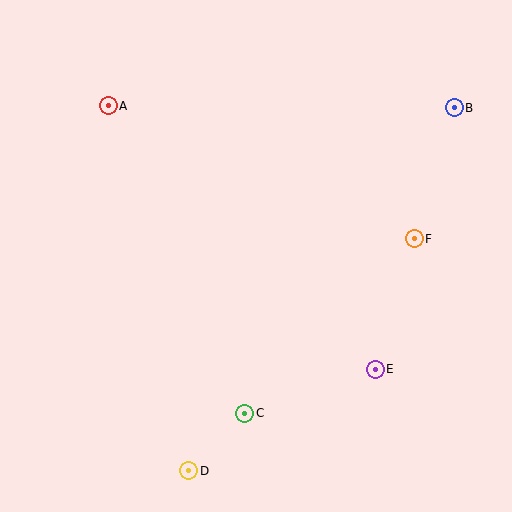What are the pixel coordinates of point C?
Point C is at (245, 413).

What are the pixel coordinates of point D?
Point D is at (189, 471).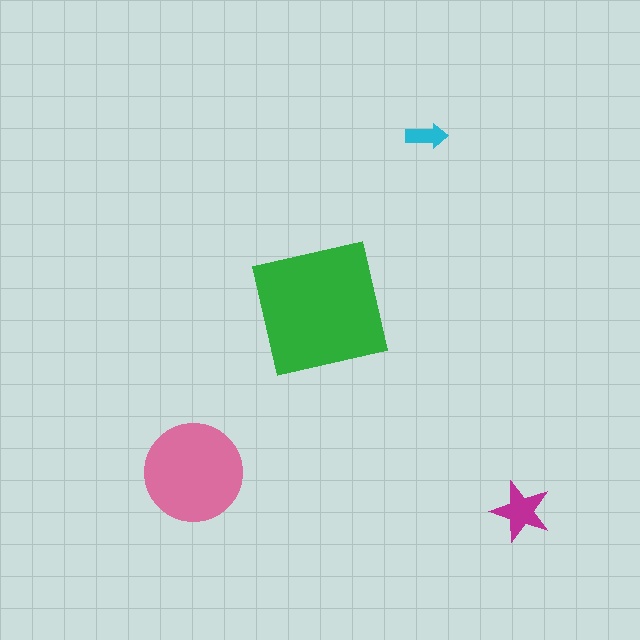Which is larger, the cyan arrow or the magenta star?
The magenta star.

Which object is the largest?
The green square.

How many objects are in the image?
There are 4 objects in the image.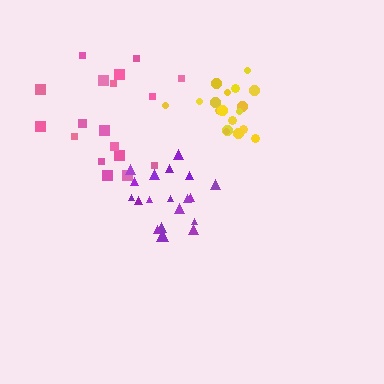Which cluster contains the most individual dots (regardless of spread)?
Purple (19).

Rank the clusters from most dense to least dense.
yellow, purple, pink.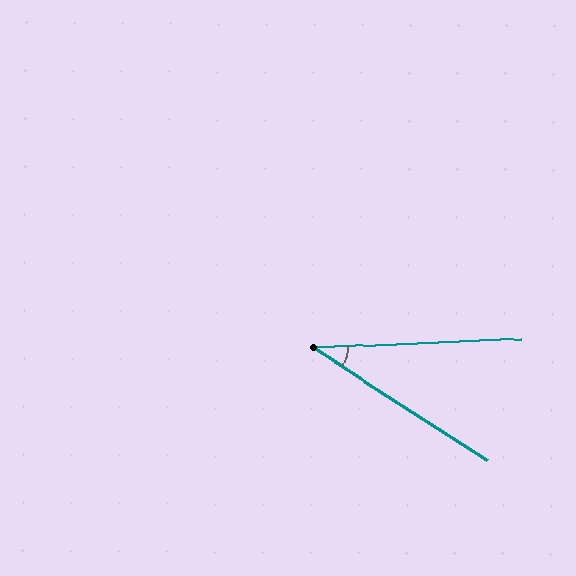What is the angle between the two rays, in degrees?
Approximately 35 degrees.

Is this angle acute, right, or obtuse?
It is acute.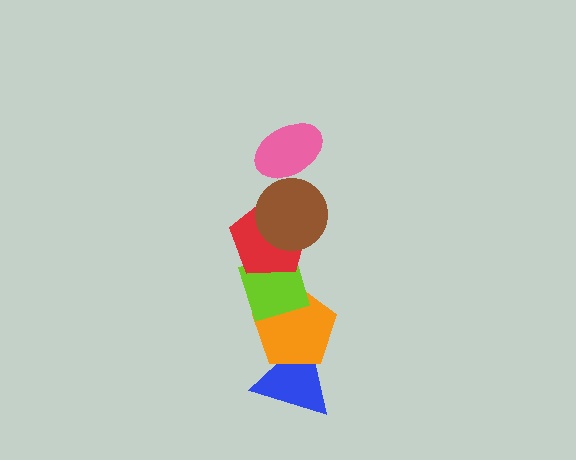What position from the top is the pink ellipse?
The pink ellipse is 1st from the top.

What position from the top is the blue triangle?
The blue triangle is 6th from the top.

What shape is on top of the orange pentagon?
The lime diamond is on top of the orange pentagon.